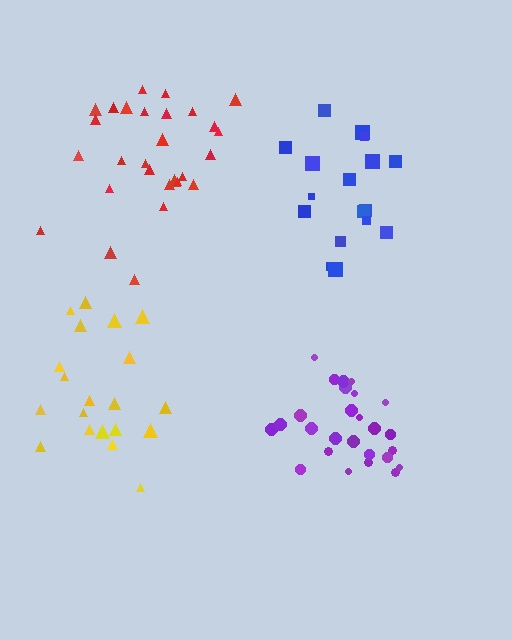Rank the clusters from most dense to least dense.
purple, blue, red, yellow.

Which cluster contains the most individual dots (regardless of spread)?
Red (28).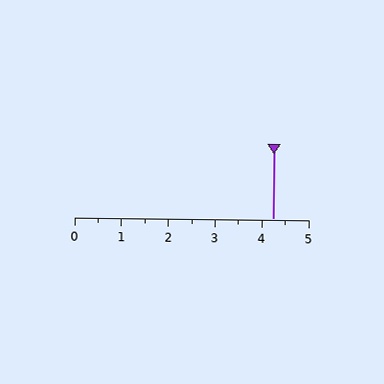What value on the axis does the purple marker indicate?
The marker indicates approximately 4.2.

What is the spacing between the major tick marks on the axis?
The major ticks are spaced 1 apart.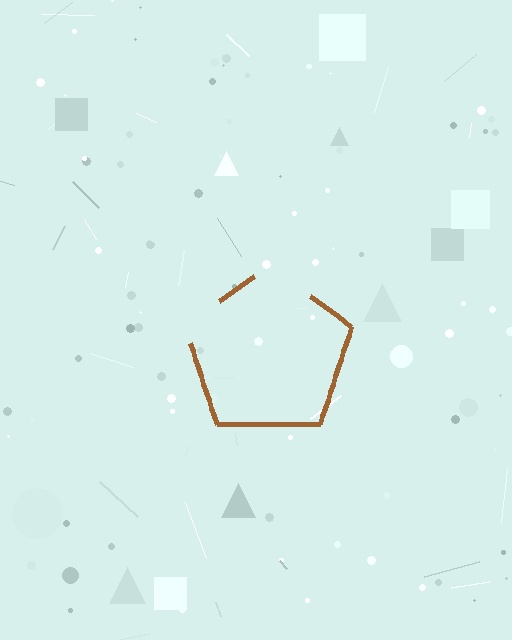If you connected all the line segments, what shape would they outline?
They would outline a pentagon.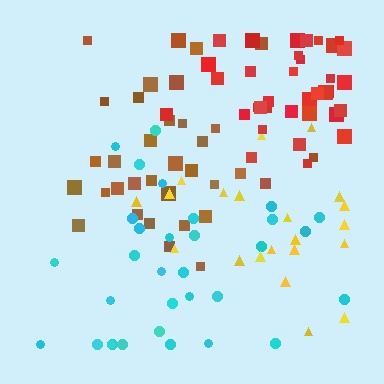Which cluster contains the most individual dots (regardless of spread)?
Red (35).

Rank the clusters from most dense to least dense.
red, brown, cyan, yellow.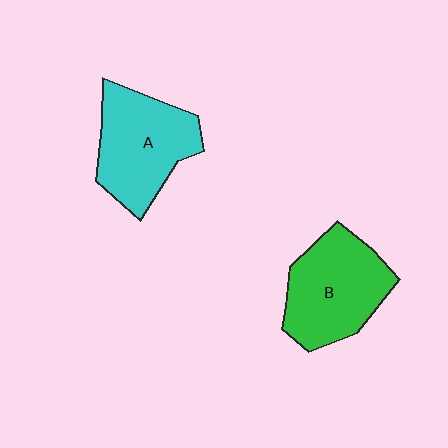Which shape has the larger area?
Shape B (green).